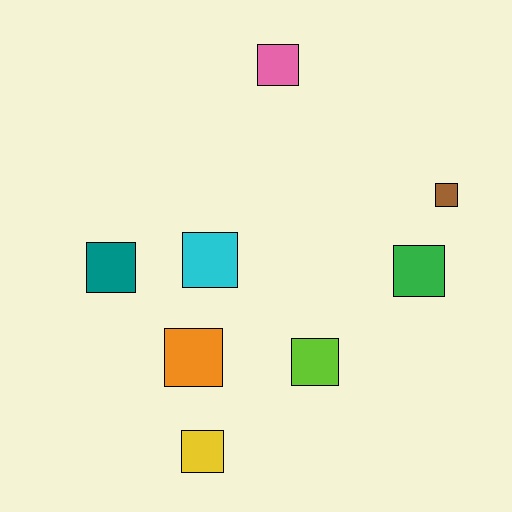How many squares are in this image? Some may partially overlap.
There are 8 squares.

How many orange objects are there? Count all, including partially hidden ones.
There is 1 orange object.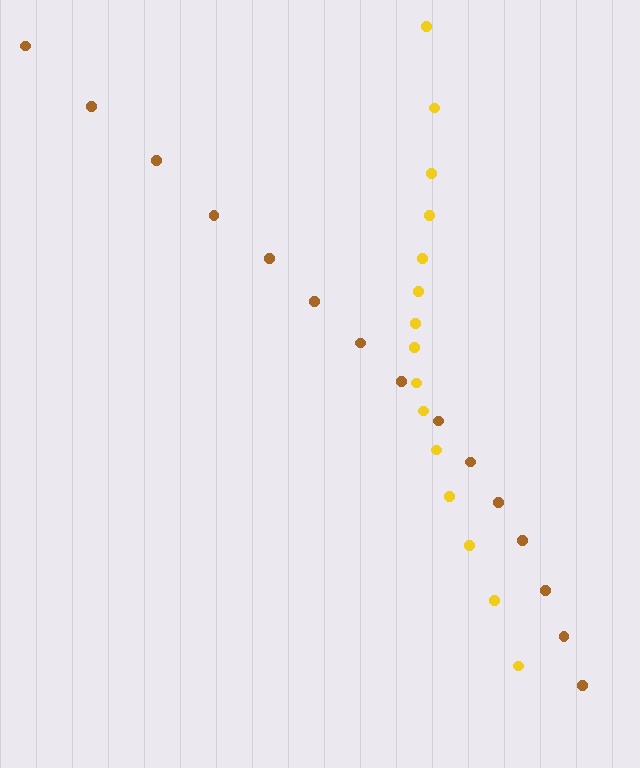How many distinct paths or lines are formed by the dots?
There are 2 distinct paths.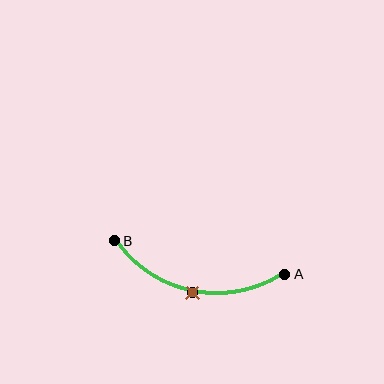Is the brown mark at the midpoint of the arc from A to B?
Yes. The brown mark lies on the arc at equal arc-length from both A and B — it is the arc midpoint.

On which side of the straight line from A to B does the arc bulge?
The arc bulges below the straight line connecting A and B.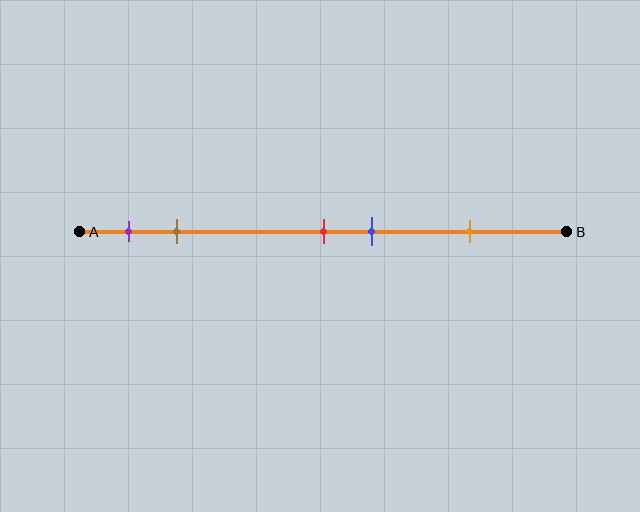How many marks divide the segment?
There are 5 marks dividing the segment.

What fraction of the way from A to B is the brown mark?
The brown mark is approximately 20% (0.2) of the way from A to B.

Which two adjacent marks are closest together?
The red and blue marks are the closest adjacent pair.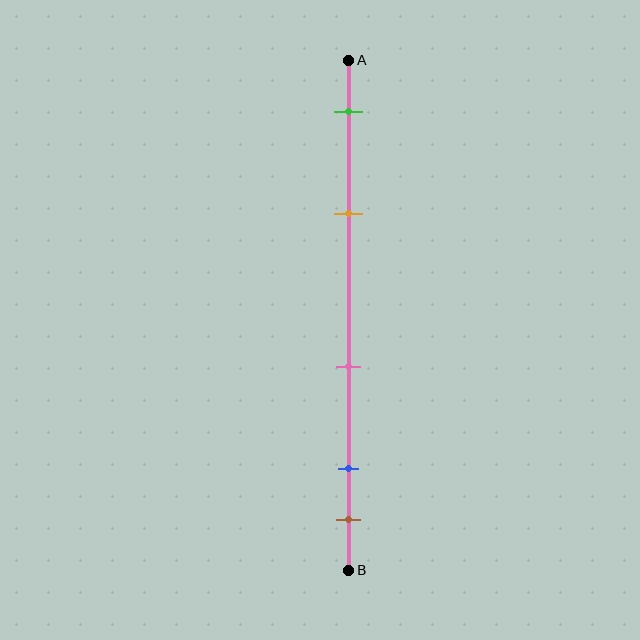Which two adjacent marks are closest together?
The blue and brown marks are the closest adjacent pair.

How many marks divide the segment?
There are 5 marks dividing the segment.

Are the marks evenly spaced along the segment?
No, the marks are not evenly spaced.